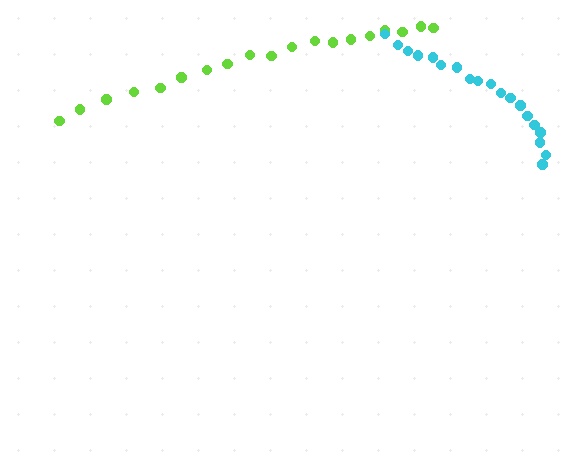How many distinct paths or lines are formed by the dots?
There are 2 distinct paths.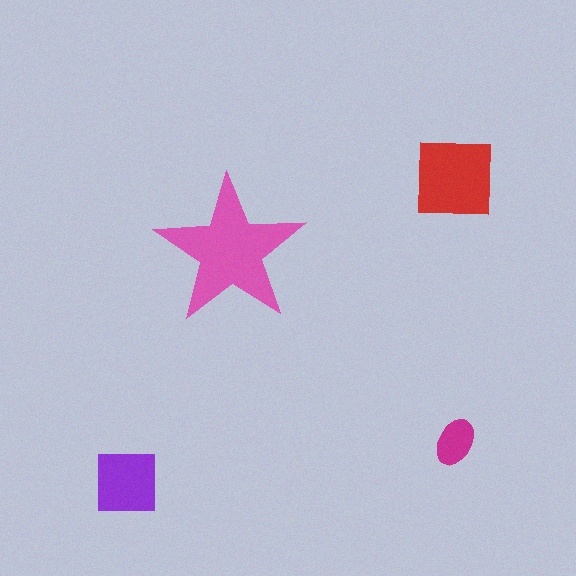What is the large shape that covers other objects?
A pink star.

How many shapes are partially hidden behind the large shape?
0 shapes are partially hidden.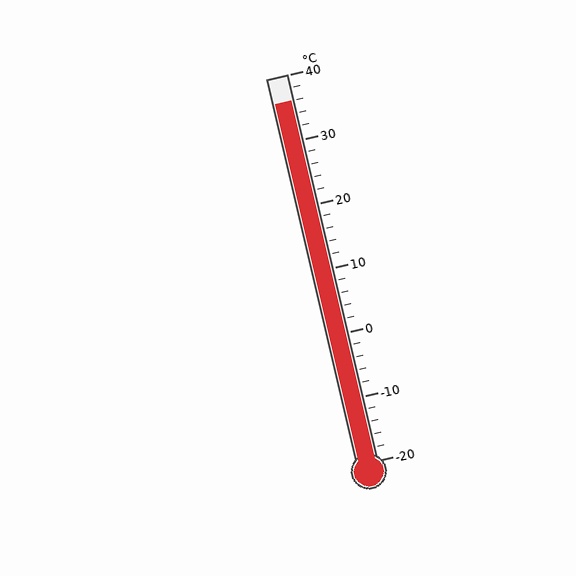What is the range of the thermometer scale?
The thermometer scale ranges from -20°C to 40°C.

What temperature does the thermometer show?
The thermometer shows approximately 36°C.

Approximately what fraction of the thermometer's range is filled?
The thermometer is filled to approximately 95% of its range.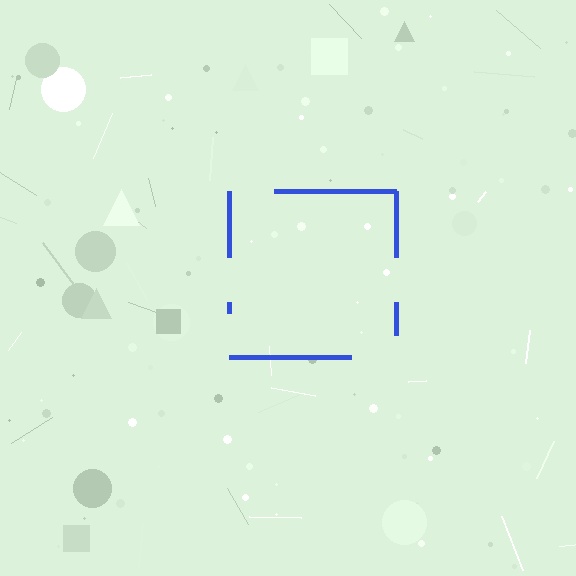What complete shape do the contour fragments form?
The contour fragments form a square.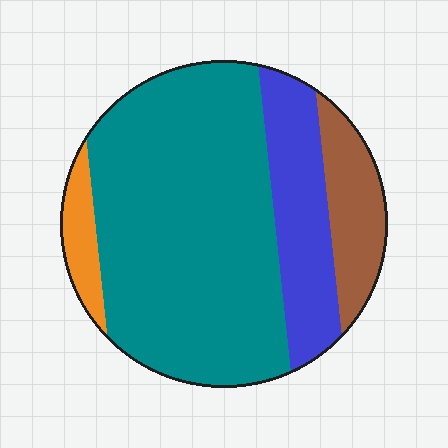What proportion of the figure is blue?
Blue takes up less than a quarter of the figure.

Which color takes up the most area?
Teal, at roughly 65%.